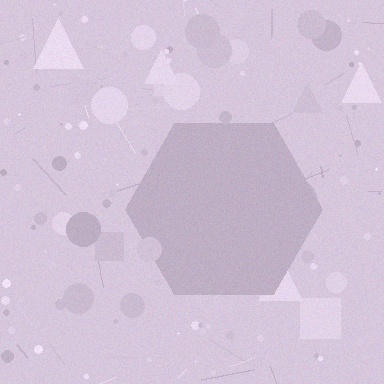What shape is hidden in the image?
A hexagon is hidden in the image.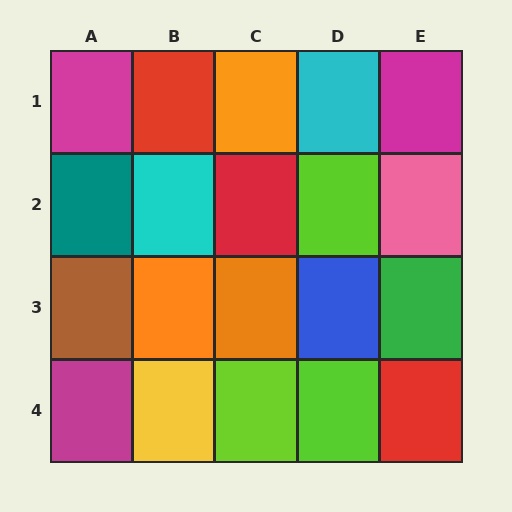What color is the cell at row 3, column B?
Orange.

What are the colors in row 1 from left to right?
Magenta, red, orange, cyan, magenta.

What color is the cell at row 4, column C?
Lime.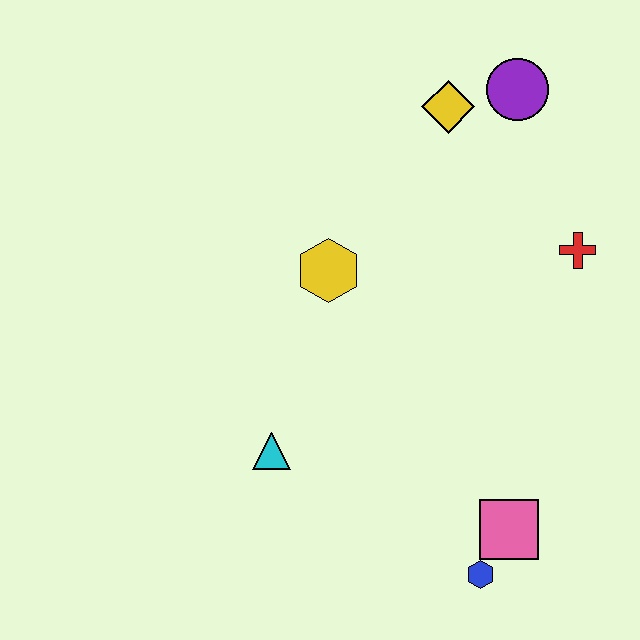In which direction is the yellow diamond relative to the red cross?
The yellow diamond is above the red cross.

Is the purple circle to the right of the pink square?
Yes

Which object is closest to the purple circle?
The yellow diamond is closest to the purple circle.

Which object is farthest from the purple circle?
The blue hexagon is farthest from the purple circle.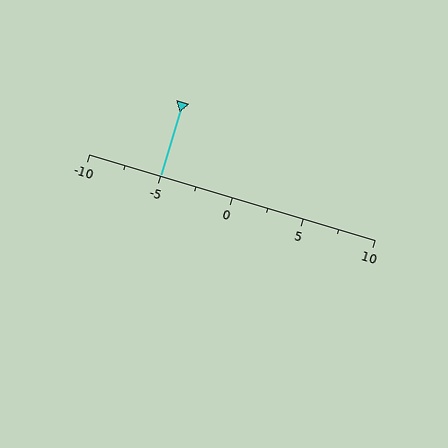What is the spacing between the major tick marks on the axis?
The major ticks are spaced 5 apart.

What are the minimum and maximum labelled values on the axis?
The axis runs from -10 to 10.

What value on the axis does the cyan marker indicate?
The marker indicates approximately -5.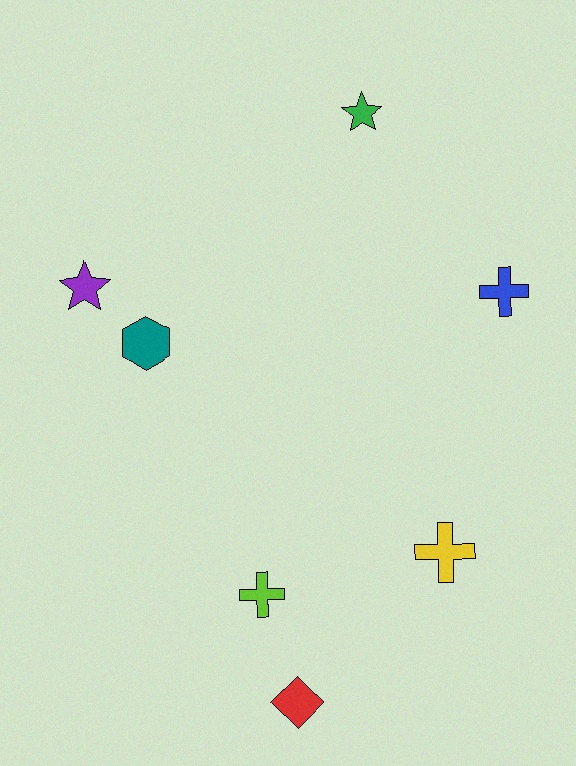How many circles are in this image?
There are no circles.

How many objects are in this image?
There are 7 objects.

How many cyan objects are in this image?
There are no cyan objects.